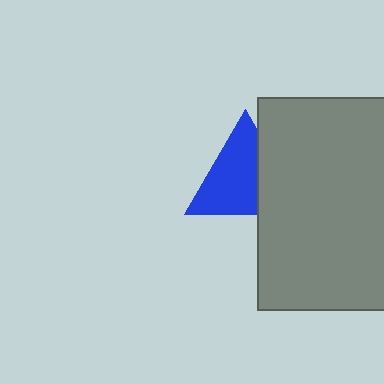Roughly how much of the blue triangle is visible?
Most of it is visible (roughly 68%).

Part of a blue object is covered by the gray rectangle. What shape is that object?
It is a triangle.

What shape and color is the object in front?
The object in front is a gray rectangle.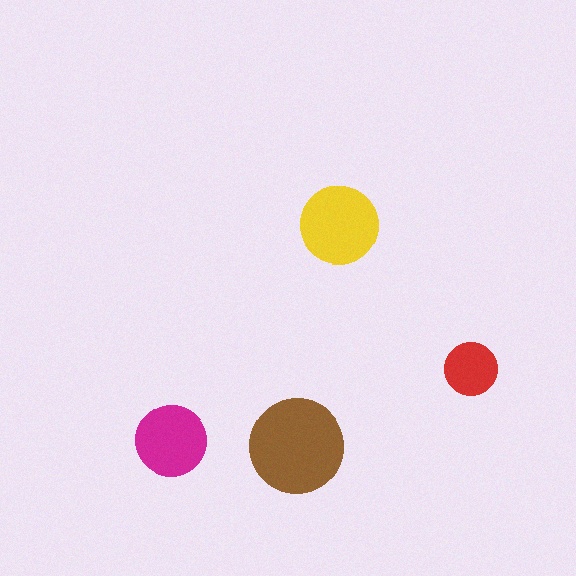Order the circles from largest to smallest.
the brown one, the yellow one, the magenta one, the red one.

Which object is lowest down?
The brown circle is bottommost.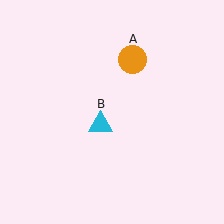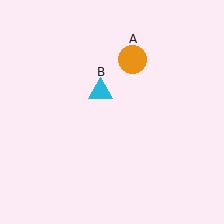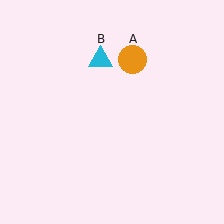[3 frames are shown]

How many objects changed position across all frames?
1 object changed position: cyan triangle (object B).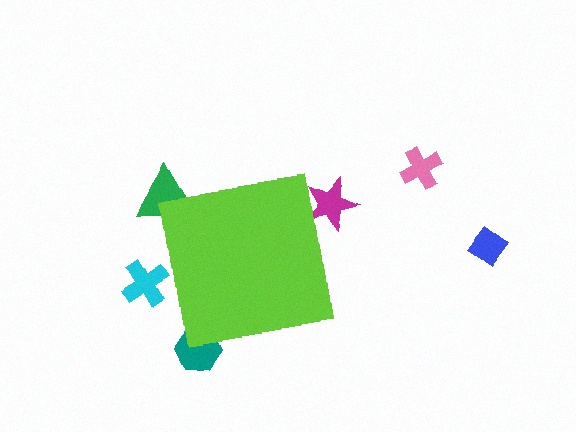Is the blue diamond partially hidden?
No, the blue diamond is fully visible.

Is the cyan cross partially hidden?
Yes, the cyan cross is partially hidden behind the lime square.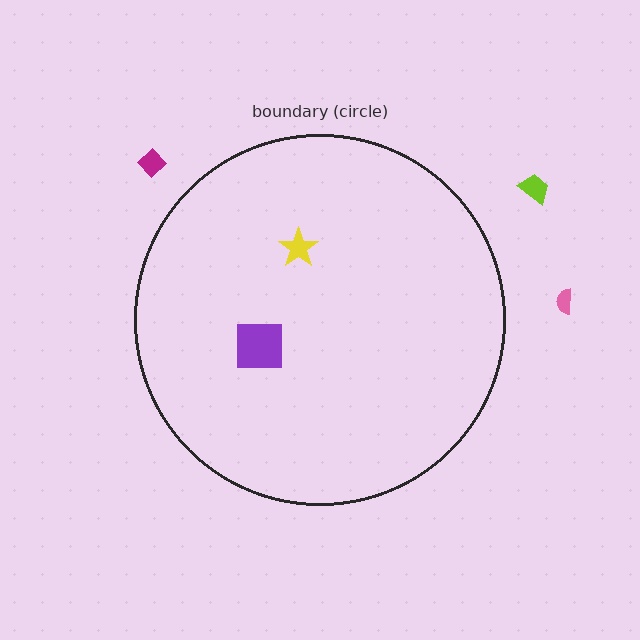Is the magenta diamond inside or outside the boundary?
Outside.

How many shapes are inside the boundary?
2 inside, 3 outside.